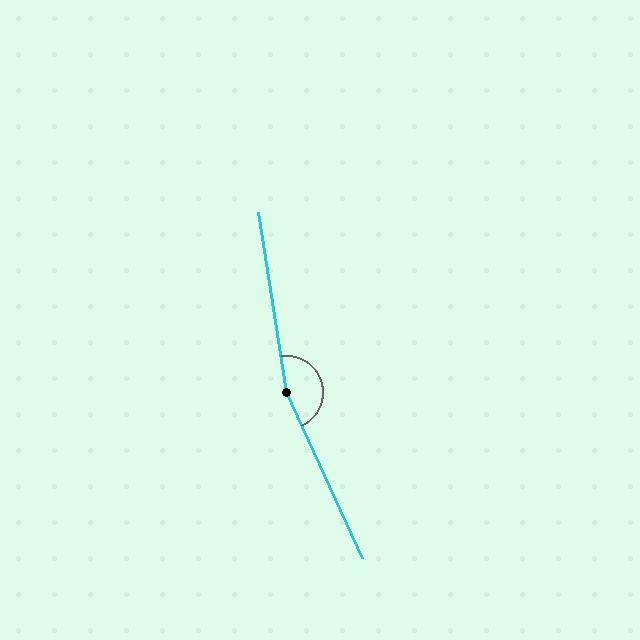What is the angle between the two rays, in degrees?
Approximately 164 degrees.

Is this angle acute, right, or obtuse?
It is obtuse.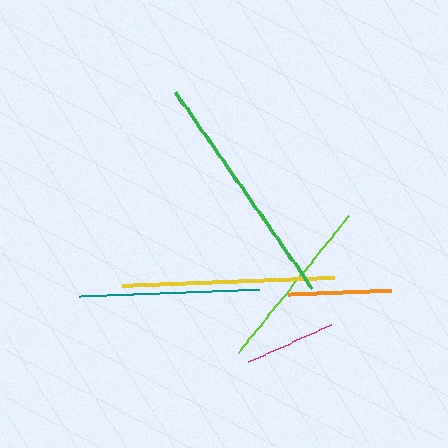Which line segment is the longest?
The green line is the longest at approximately 239 pixels.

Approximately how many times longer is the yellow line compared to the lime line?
The yellow line is approximately 1.2 times the length of the lime line.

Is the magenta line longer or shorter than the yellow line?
The yellow line is longer than the magenta line.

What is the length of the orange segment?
The orange segment is approximately 103 pixels long.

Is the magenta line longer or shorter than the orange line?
The orange line is longer than the magenta line.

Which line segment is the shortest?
The magenta line is the shortest at approximately 90 pixels.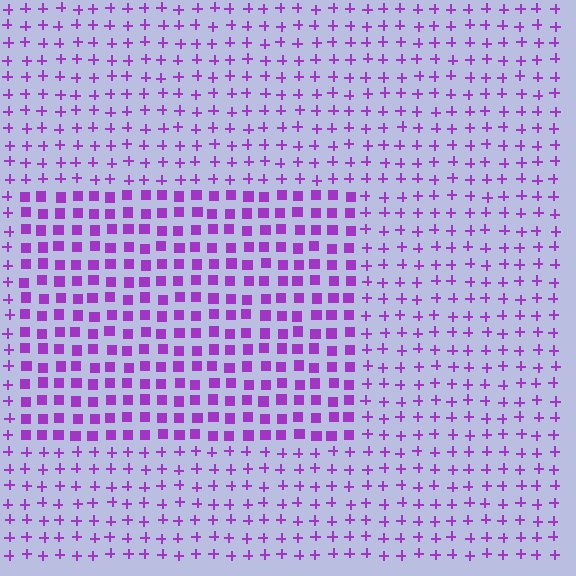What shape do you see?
I see a rectangle.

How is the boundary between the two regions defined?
The boundary is defined by a change in element shape: squares inside vs. plus signs outside. All elements share the same color and spacing.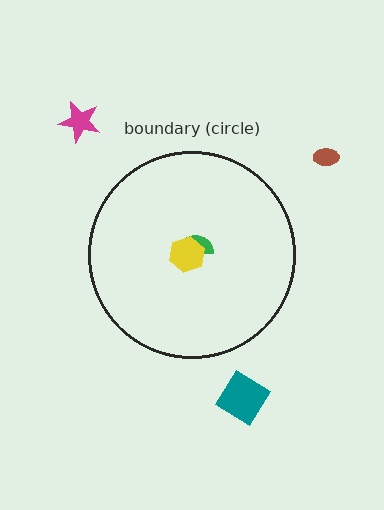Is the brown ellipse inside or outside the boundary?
Outside.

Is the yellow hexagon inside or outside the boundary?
Inside.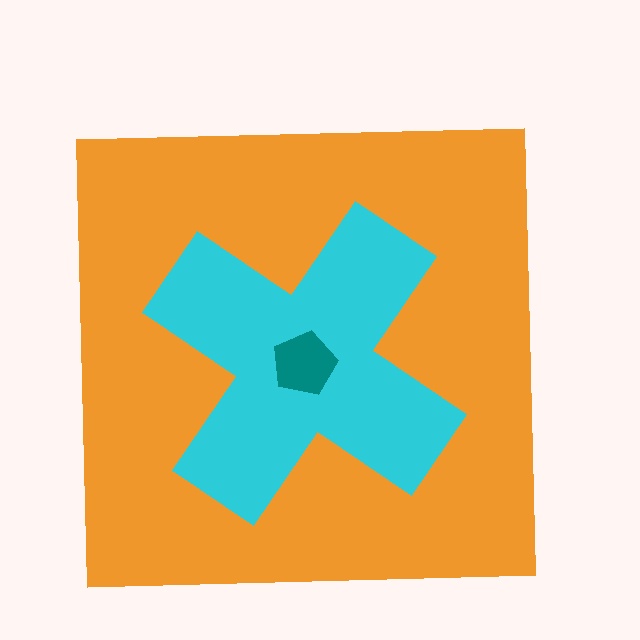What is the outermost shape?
The orange square.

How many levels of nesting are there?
3.